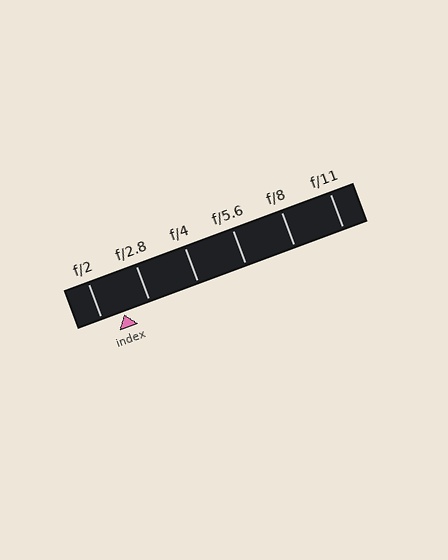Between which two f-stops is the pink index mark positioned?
The index mark is between f/2 and f/2.8.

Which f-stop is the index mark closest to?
The index mark is closest to f/2.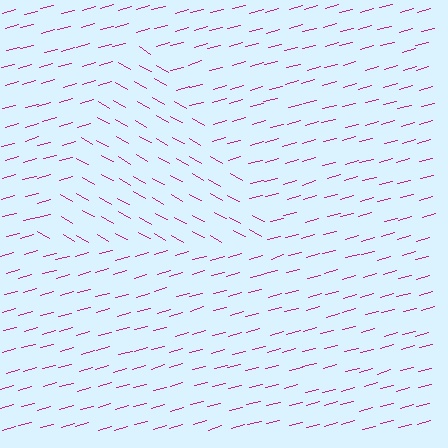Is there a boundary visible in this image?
Yes, there is a texture boundary formed by a change in line orientation.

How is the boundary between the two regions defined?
The boundary is defined purely by a change in line orientation (approximately 45 degrees difference). All lines are the same color and thickness.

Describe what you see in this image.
The image is filled with small magenta line segments. A triangle region in the image has lines oriented differently from the surrounding lines, creating a visible texture boundary.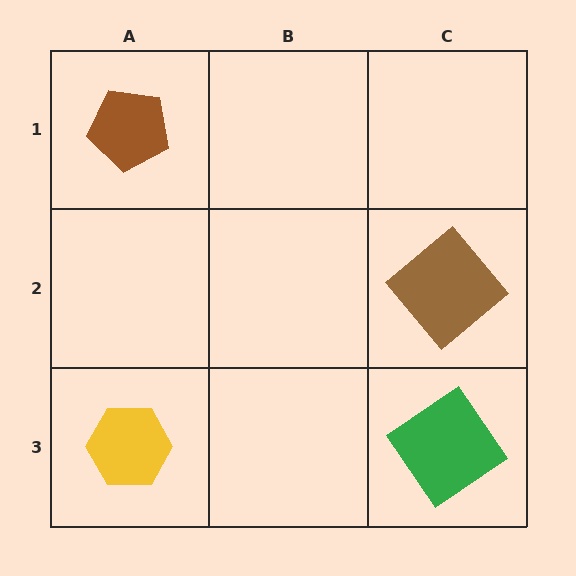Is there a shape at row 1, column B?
No, that cell is empty.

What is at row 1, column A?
A brown pentagon.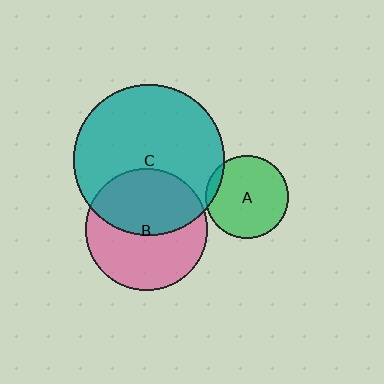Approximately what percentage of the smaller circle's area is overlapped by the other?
Approximately 45%.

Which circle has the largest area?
Circle C (teal).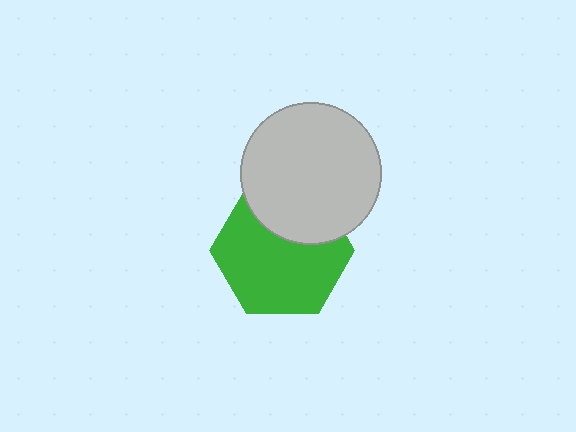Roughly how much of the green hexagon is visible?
Most of it is visible (roughly 69%).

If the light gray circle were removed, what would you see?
You would see the complete green hexagon.